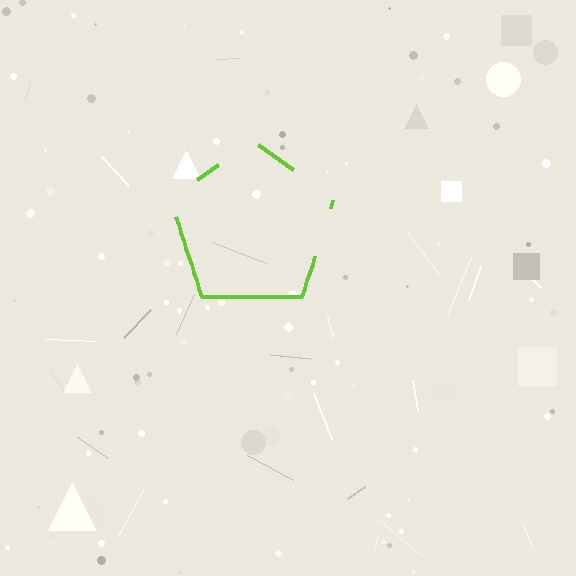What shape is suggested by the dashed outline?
The dashed outline suggests a pentagon.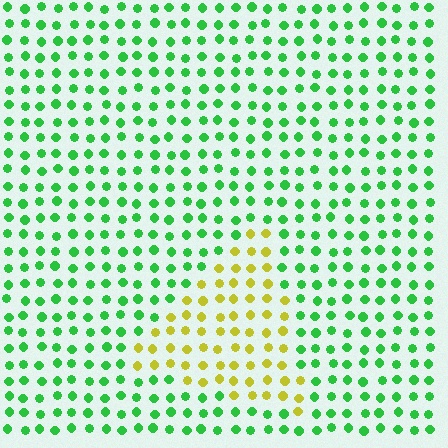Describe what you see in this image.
The image is filled with small green elements in a uniform arrangement. A triangle-shaped region is visible where the elements are tinted to a slightly different hue, forming a subtle color boundary.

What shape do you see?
I see a triangle.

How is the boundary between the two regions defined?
The boundary is defined purely by a slight shift in hue (about 66 degrees). Spacing, size, and orientation are identical on both sides.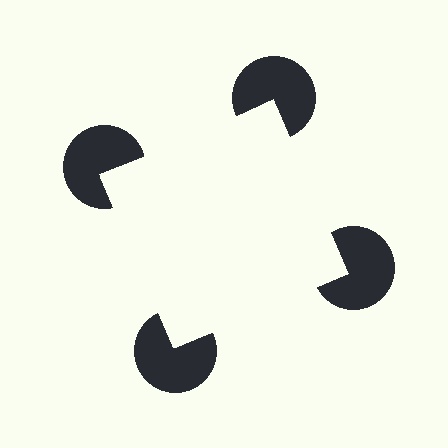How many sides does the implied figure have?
4 sides.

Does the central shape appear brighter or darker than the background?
It typically appears slightly brighter than the background, even though no actual brightness change is drawn.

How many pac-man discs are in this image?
There are 4 — one at each vertex of the illusory square.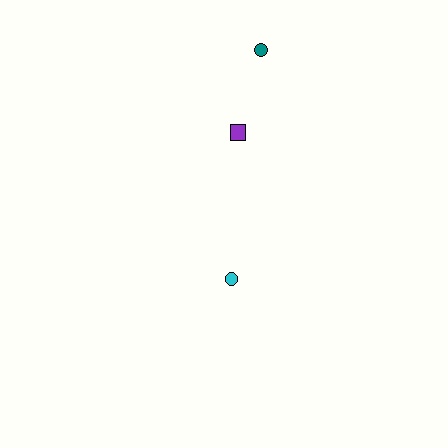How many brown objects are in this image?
There are no brown objects.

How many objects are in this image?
There are 3 objects.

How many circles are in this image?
There are 2 circles.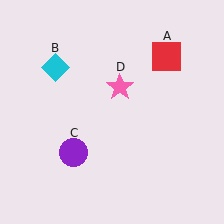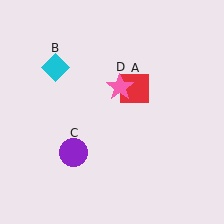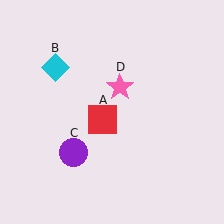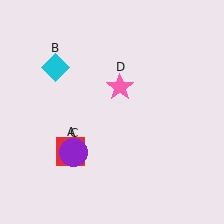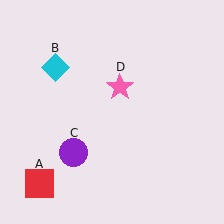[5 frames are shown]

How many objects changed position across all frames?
1 object changed position: red square (object A).